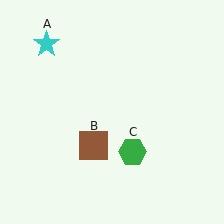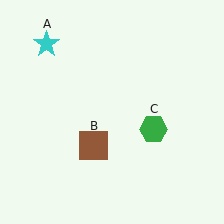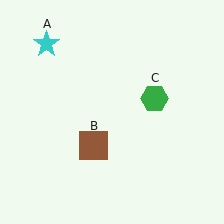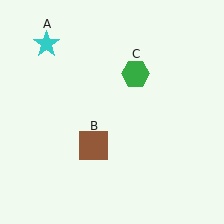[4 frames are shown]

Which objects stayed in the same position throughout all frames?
Cyan star (object A) and brown square (object B) remained stationary.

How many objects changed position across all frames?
1 object changed position: green hexagon (object C).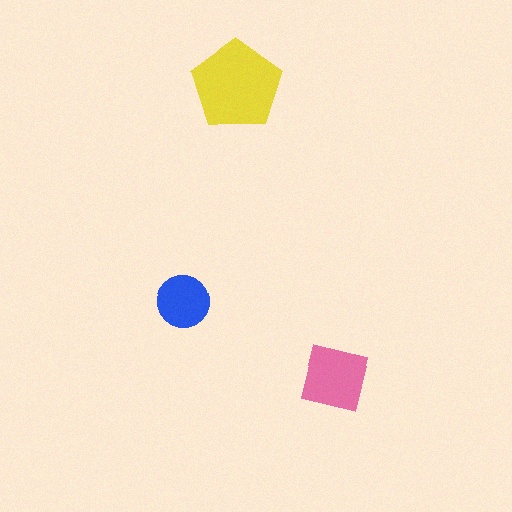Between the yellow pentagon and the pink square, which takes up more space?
The yellow pentagon.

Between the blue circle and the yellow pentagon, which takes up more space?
The yellow pentagon.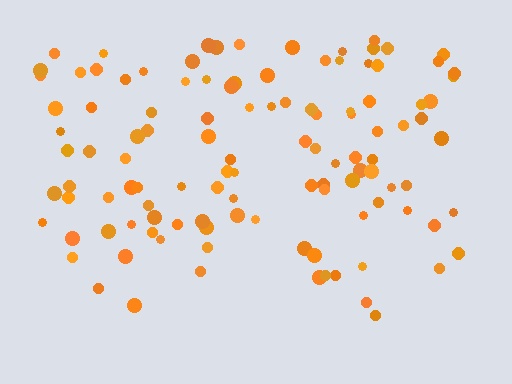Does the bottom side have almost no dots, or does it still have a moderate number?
Still a moderate number, just noticeably fewer than the top.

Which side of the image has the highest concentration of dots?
The top.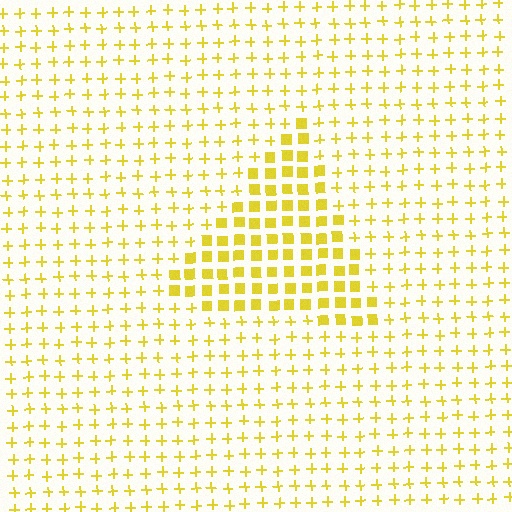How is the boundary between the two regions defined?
The boundary is defined by a change in element shape: squares inside vs. plus signs outside. All elements share the same color and spacing.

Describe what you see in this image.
The image is filled with small yellow elements arranged in a uniform grid. A triangle-shaped region contains squares, while the surrounding area contains plus signs. The boundary is defined purely by the change in element shape.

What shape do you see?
I see a triangle.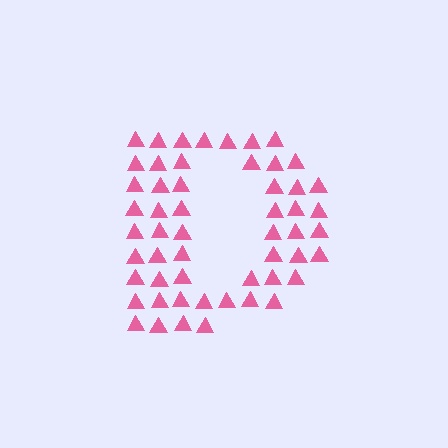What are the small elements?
The small elements are triangles.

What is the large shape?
The large shape is the letter D.